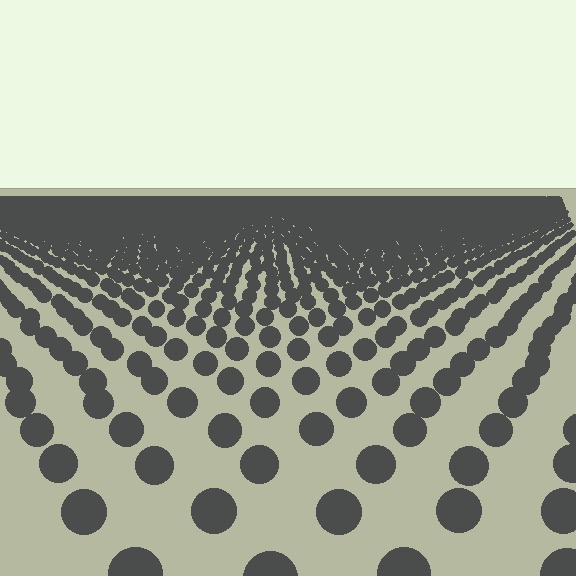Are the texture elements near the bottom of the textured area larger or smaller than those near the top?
Larger. Near the bottom, elements are closer to the viewer and appear at a bigger on-screen size.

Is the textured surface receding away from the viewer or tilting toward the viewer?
The surface is receding away from the viewer. Texture elements get smaller and denser toward the top.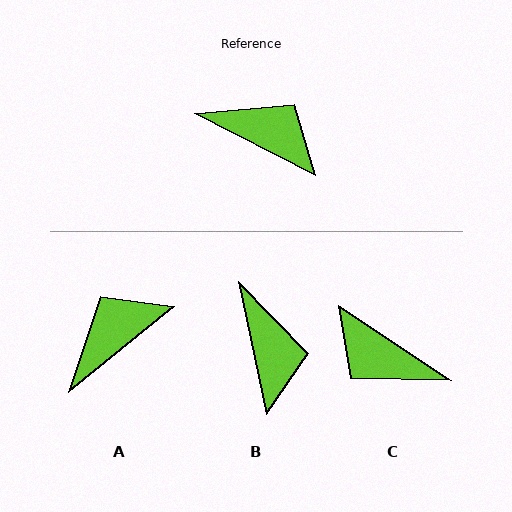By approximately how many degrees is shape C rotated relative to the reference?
Approximately 173 degrees counter-clockwise.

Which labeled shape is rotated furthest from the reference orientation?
C, about 173 degrees away.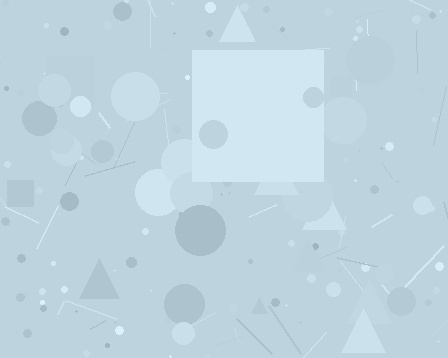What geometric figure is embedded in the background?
A square is embedded in the background.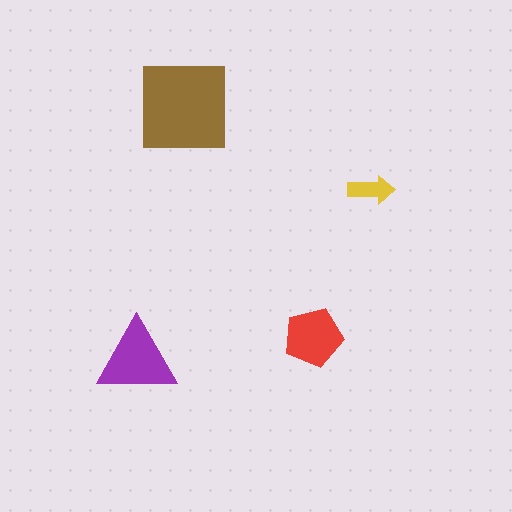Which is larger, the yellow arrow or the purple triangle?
The purple triangle.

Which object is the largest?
The brown square.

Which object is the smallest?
The yellow arrow.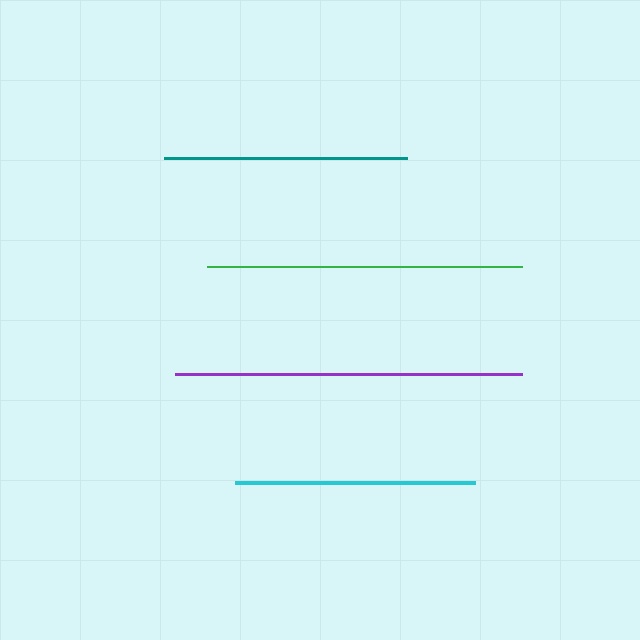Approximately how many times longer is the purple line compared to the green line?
The purple line is approximately 1.1 times the length of the green line.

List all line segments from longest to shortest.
From longest to shortest: purple, green, teal, cyan.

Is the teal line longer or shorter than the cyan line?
The teal line is longer than the cyan line.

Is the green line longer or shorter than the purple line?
The purple line is longer than the green line.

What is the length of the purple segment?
The purple segment is approximately 346 pixels long.